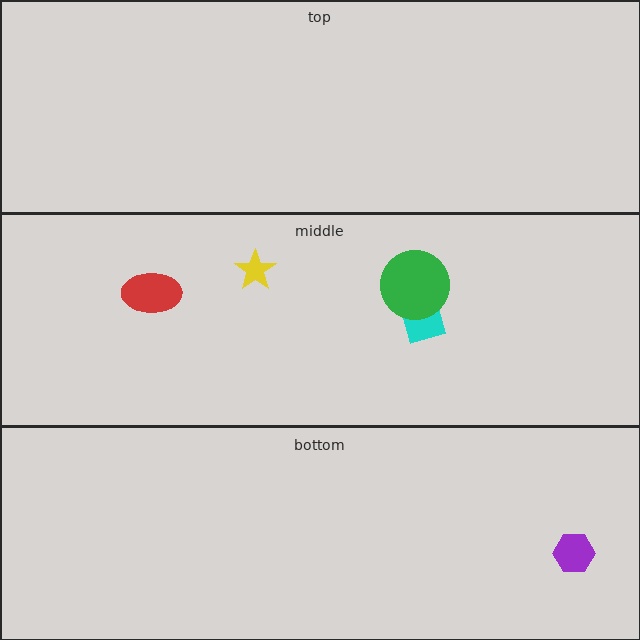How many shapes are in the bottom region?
1.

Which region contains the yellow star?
The middle region.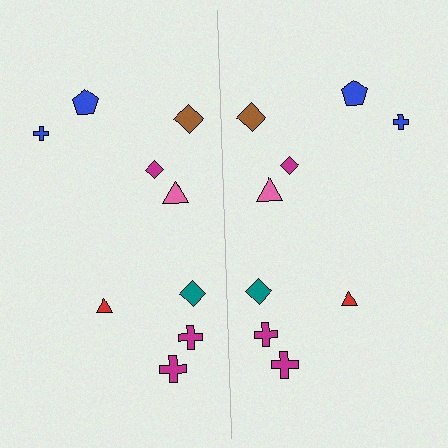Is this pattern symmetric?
Yes, this pattern has bilateral (reflection) symmetry.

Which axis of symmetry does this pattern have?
The pattern has a vertical axis of symmetry running through the center of the image.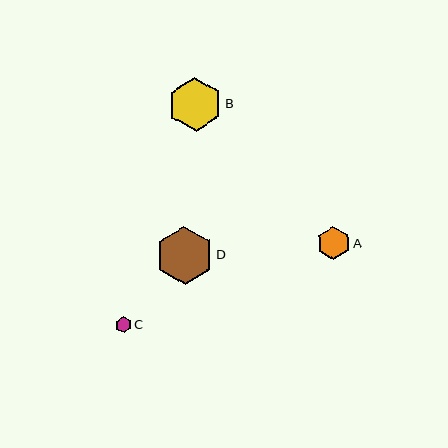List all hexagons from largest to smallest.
From largest to smallest: D, B, A, C.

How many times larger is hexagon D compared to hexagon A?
Hexagon D is approximately 1.8 times the size of hexagon A.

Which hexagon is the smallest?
Hexagon C is the smallest with a size of approximately 15 pixels.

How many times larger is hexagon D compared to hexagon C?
Hexagon D is approximately 3.7 times the size of hexagon C.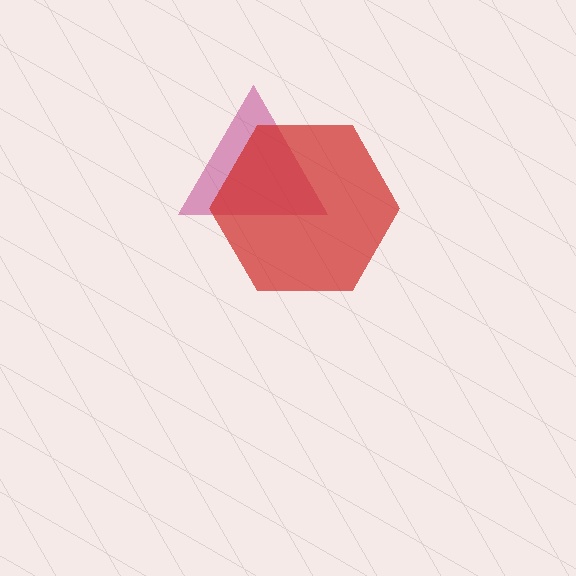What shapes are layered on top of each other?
The layered shapes are: a magenta triangle, a red hexagon.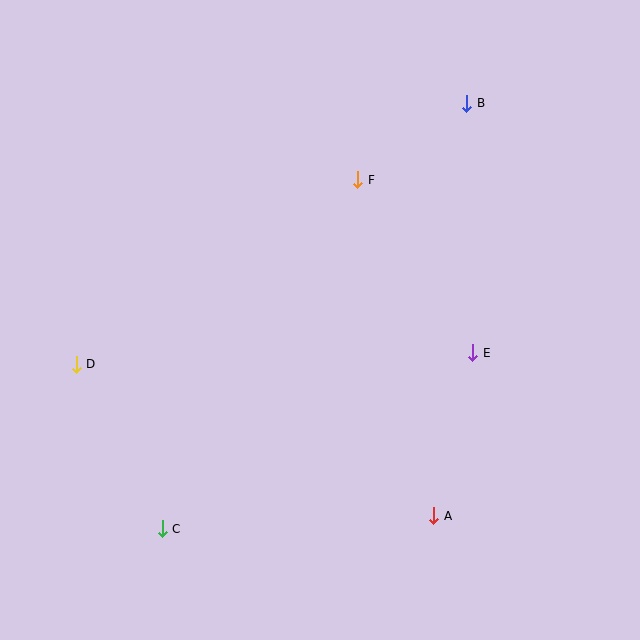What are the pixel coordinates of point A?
Point A is at (434, 516).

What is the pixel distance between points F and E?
The distance between F and E is 208 pixels.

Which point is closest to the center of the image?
Point F at (358, 180) is closest to the center.